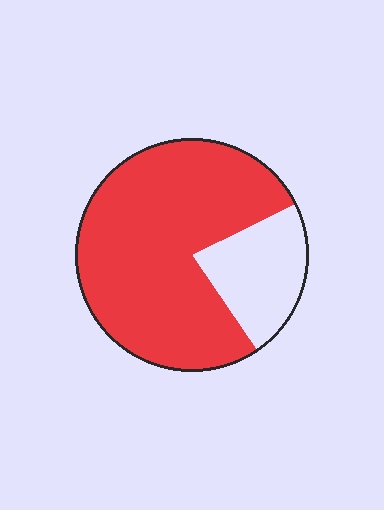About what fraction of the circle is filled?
About three quarters (3/4).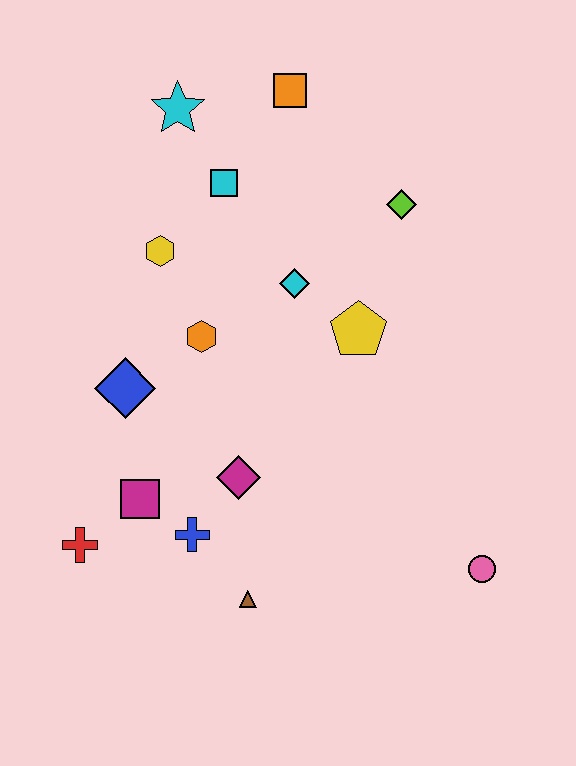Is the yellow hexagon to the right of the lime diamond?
No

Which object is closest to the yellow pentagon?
The cyan diamond is closest to the yellow pentagon.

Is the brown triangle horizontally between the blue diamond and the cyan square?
No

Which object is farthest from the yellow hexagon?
The pink circle is farthest from the yellow hexagon.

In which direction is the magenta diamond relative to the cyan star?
The magenta diamond is below the cyan star.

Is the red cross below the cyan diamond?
Yes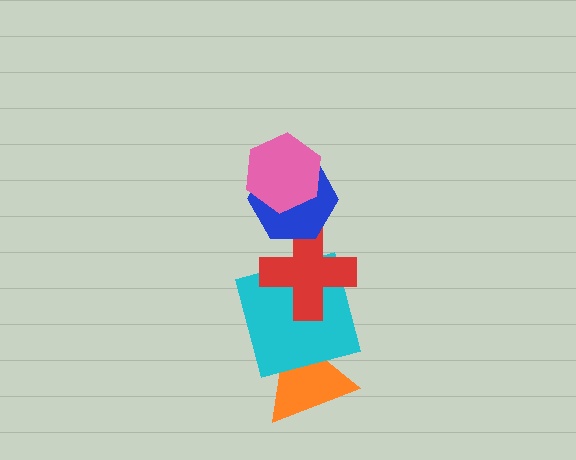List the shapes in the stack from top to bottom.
From top to bottom: the pink hexagon, the blue hexagon, the red cross, the cyan square, the orange triangle.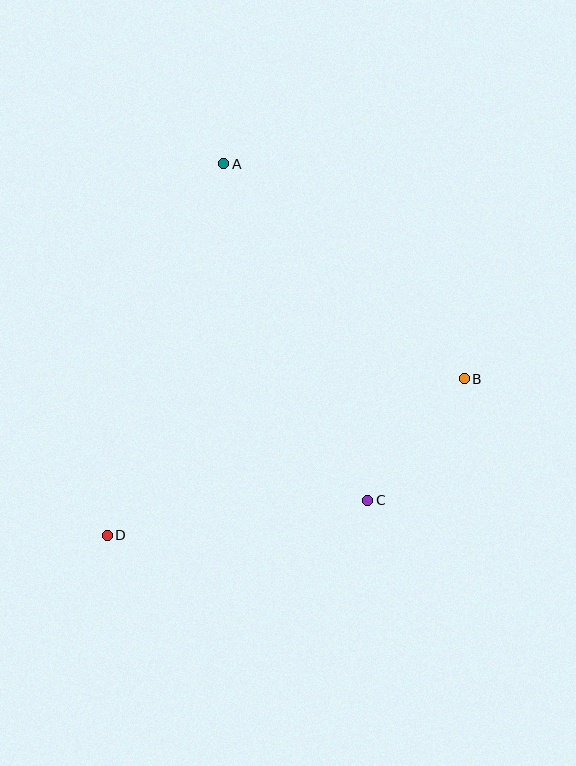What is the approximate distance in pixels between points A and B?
The distance between A and B is approximately 322 pixels.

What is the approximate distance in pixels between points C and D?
The distance between C and D is approximately 263 pixels.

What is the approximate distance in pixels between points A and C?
The distance between A and C is approximately 366 pixels.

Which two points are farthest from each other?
Points B and D are farthest from each other.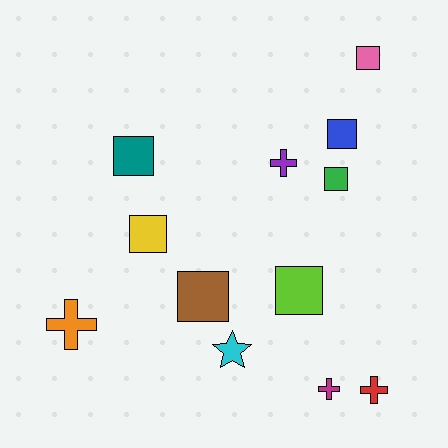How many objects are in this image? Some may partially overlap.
There are 12 objects.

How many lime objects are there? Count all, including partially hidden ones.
There is 1 lime object.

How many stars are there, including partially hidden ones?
There is 1 star.